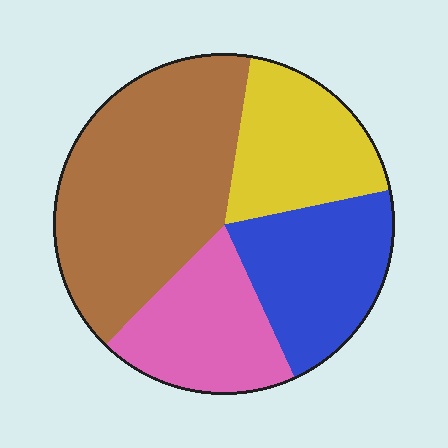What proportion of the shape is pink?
Pink covers about 20% of the shape.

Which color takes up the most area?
Brown, at roughly 40%.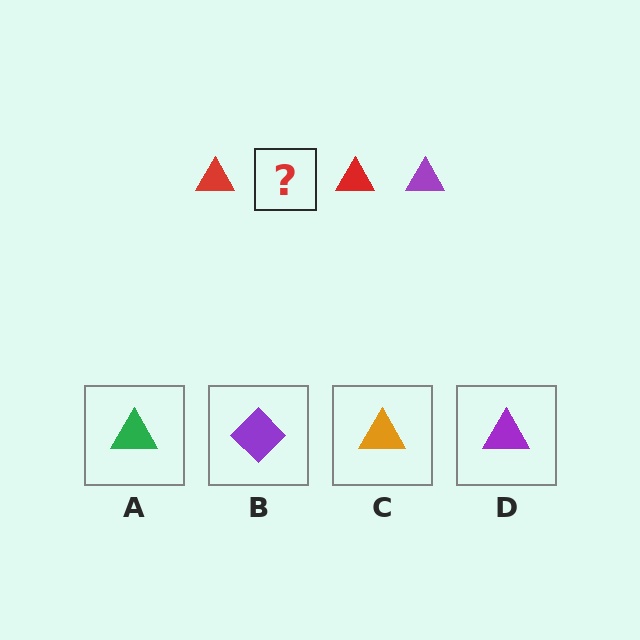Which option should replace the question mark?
Option D.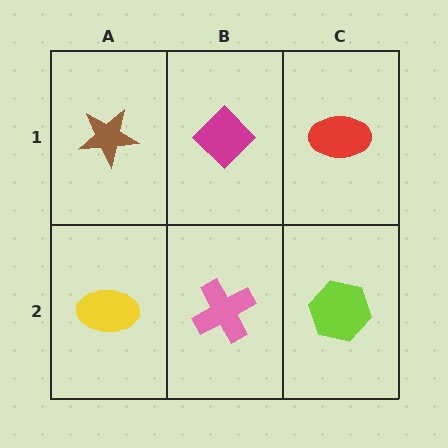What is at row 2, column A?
A yellow ellipse.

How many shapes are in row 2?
3 shapes.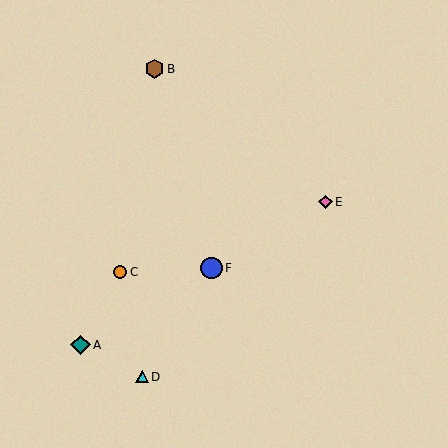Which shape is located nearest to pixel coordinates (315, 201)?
The pink diamond (labeled E) at (325, 202) is nearest to that location.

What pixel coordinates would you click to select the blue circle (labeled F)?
Click at (212, 268) to select the blue circle F.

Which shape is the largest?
The blue circle (labeled F) is the largest.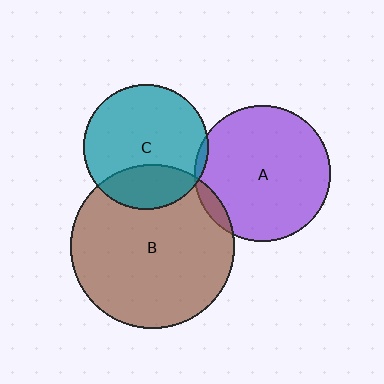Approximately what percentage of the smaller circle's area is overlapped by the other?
Approximately 5%.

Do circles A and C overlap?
Yes.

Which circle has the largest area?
Circle B (brown).